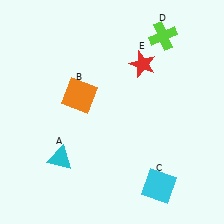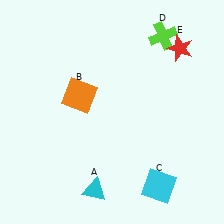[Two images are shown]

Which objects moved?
The objects that moved are: the cyan triangle (A), the red star (E).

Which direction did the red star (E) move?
The red star (E) moved right.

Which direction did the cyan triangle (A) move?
The cyan triangle (A) moved right.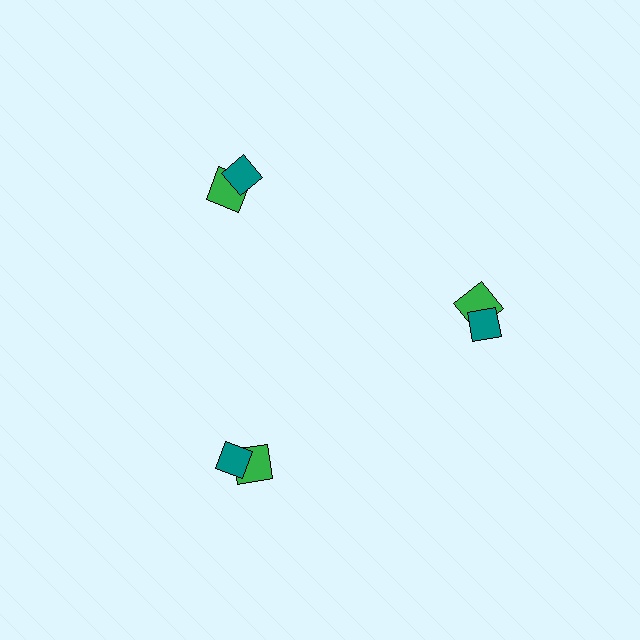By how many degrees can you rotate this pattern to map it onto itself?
The pattern maps onto itself every 120 degrees of rotation.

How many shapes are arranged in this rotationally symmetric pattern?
There are 6 shapes, arranged in 3 groups of 2.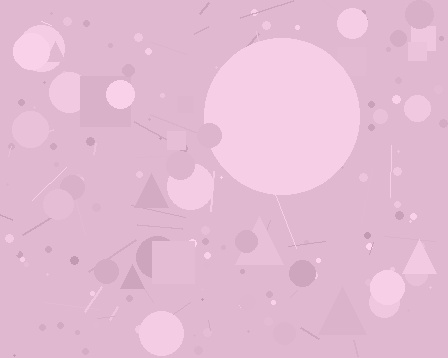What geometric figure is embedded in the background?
A circle is embedded in the background.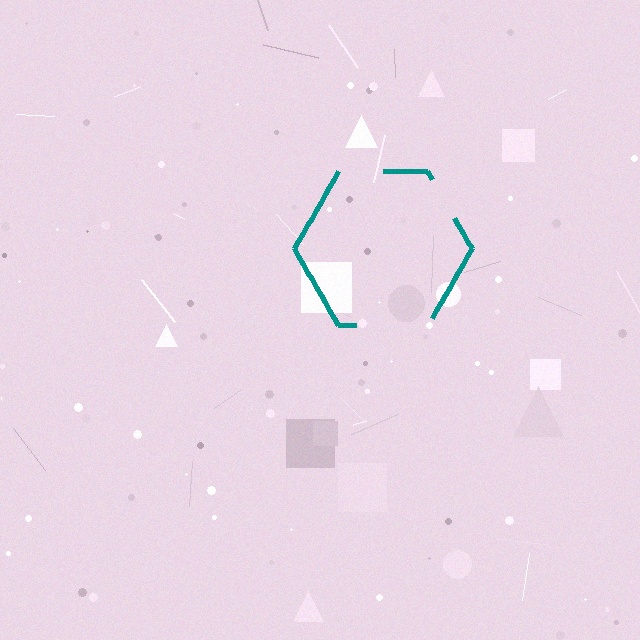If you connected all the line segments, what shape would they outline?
They would outline a hexagon.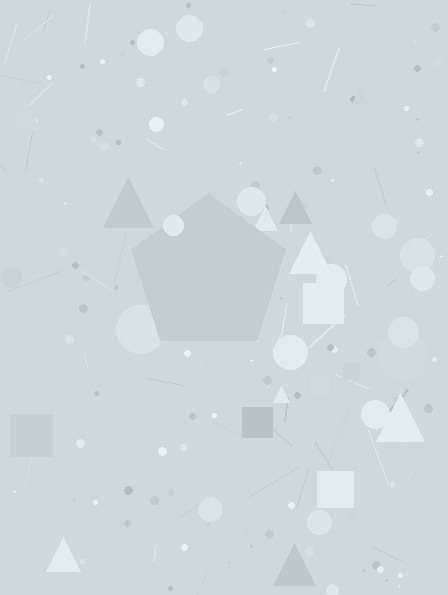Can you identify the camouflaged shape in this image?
The camouflaged shape is a pentagon.